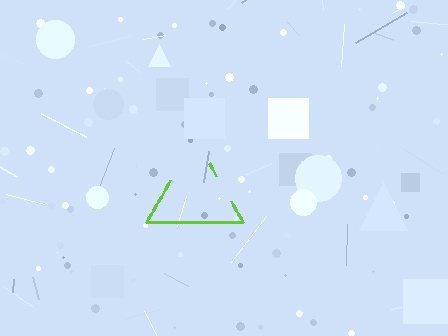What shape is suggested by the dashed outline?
The dashed outline suggests a triangle.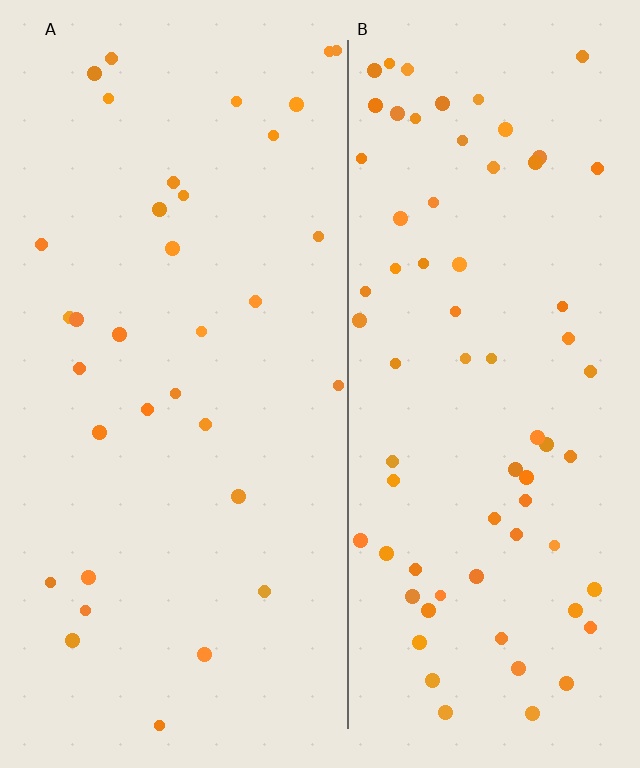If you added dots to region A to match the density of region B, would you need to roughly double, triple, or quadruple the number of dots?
Approximately double.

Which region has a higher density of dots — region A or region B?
B (the right).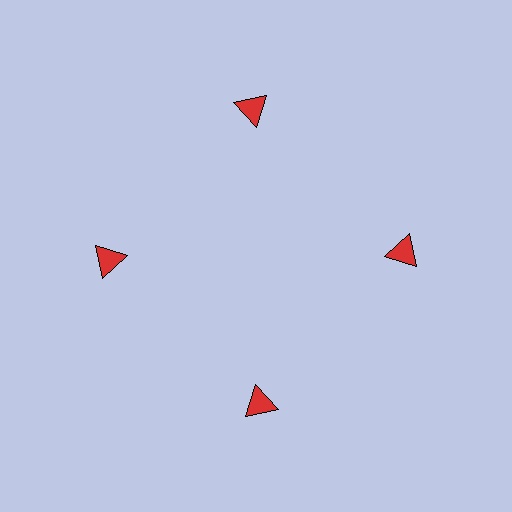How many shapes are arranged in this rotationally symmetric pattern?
There are 4 shapes, arranged in 4 groups of 1.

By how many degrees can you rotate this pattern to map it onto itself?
The pattern maps onto itself every 90 degrees of rotation.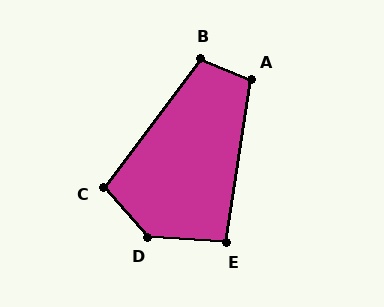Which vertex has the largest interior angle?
D, at approximately 135 degrees.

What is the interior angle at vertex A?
Approximately 103 degrees (obtuse).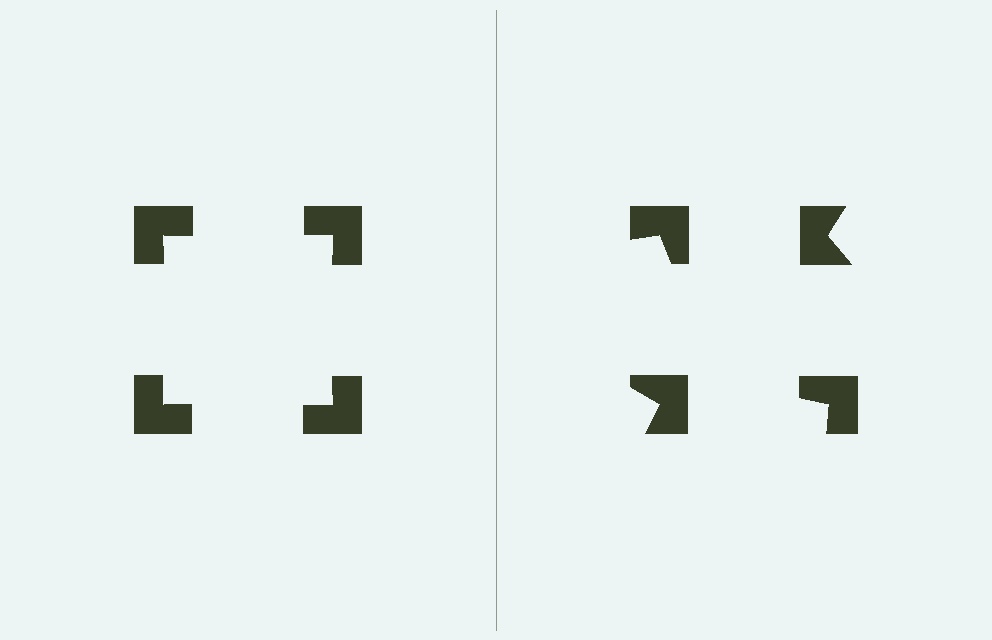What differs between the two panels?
The notched squares are positioned identically on both sides; only the wedge orientations differ. On the left they align to a square; on the right they are misaligned.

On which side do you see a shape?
An illusory square appears on the left side. On the right side the wedge cuts are rotated, so no coherent shape forms.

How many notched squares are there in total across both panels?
8 — 4 on each side.